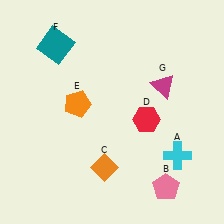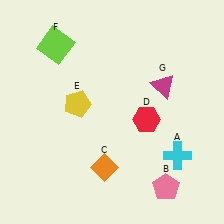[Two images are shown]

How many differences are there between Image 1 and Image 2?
There are 2 differences between the two images.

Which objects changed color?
E changed from orange to yellow. F changed from teal to lime.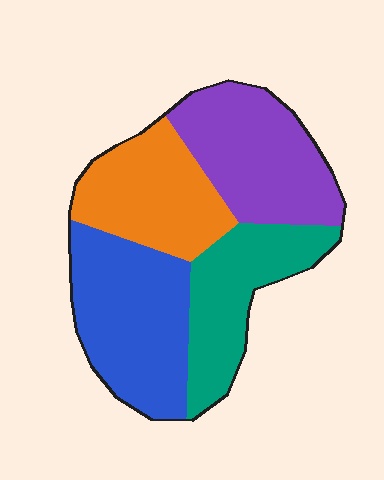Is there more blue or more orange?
Blue.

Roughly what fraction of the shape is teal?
Teal takes up less than a quarter of the shape.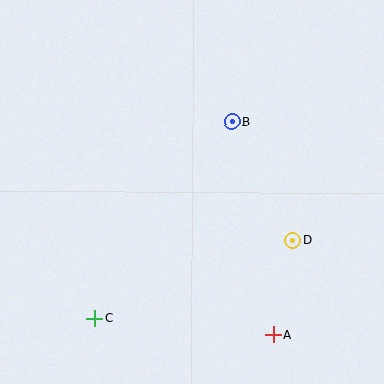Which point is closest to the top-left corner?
Point B is closest to the top-left corner.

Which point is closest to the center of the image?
Point B at (232, 122) is closest to the center.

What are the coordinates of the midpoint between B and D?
The midpoint between B and D is at (262, 181).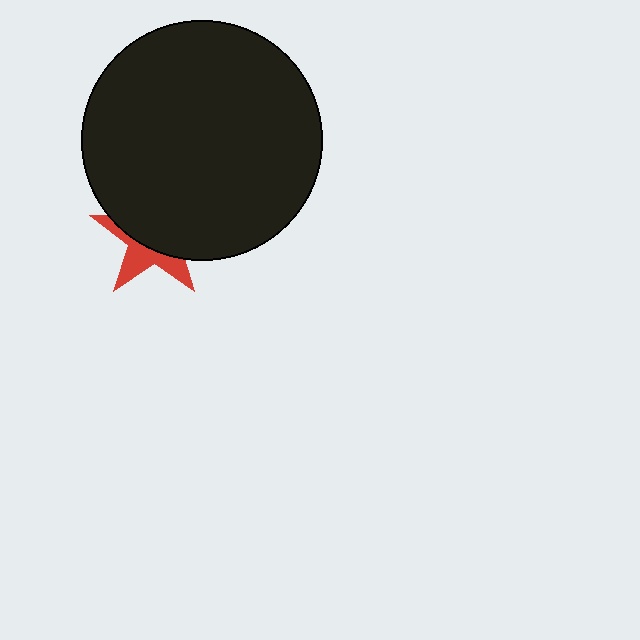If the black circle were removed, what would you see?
You would see the complete red star.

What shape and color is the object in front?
The object in front is a black circle.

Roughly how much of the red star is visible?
A small part of it is visible (roughly 37%).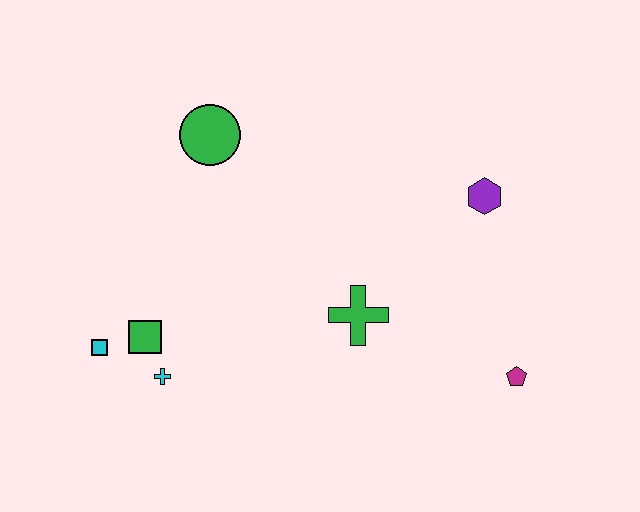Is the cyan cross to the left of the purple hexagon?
Yes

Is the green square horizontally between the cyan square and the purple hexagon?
Yes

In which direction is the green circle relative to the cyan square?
The green circle is above the cyan square.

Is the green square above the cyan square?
Yes